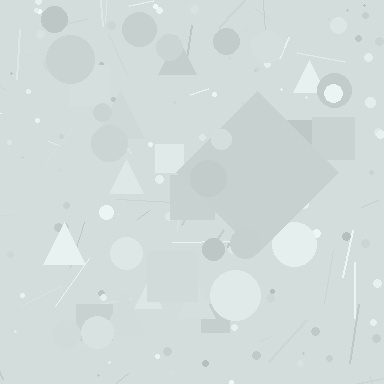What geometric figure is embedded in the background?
A diamond is embedded in the background.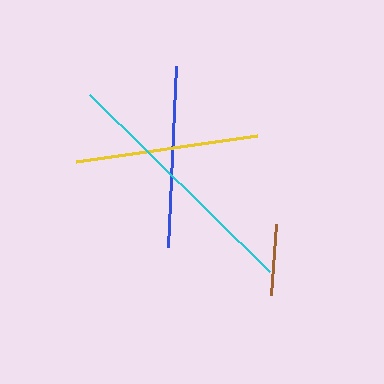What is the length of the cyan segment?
The cyan segment is approximately 253 pixels long.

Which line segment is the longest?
The cyan line is the longest at approximately 253 pixels.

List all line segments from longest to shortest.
From longest to shortest: cyan, yellow, blue, brown.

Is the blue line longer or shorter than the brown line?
The blue line is longer than the brown line.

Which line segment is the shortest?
The brown line is the shortest at approximately 71 pixels.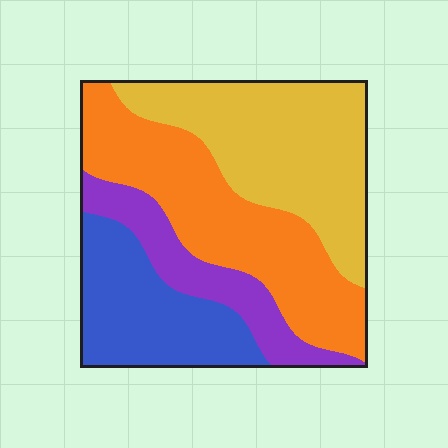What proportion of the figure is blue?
Blue takes up between a sixth and a third of the figure.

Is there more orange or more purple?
Orange.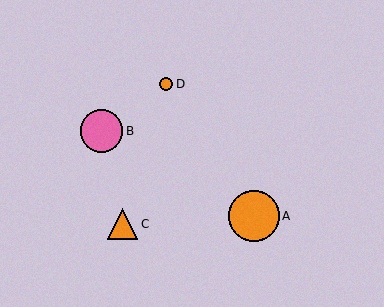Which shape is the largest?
The orange circle (labeled A) is the largest.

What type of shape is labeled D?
Shape D is an orange circle.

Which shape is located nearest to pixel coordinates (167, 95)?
The orange circle (labeled D) at (166, 84) is nearest to that location.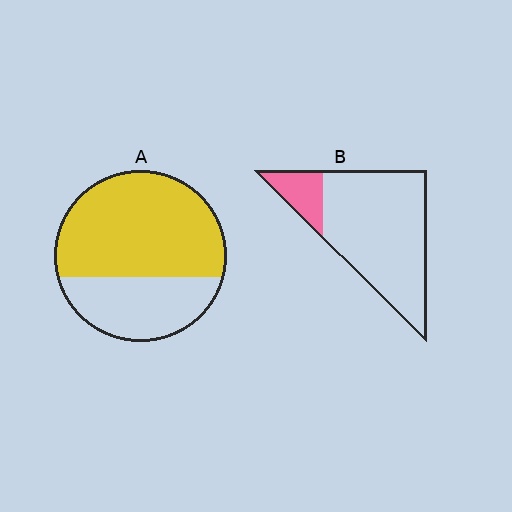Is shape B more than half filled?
No.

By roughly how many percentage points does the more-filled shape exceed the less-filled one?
By roughly 50 percentage points (A over B).